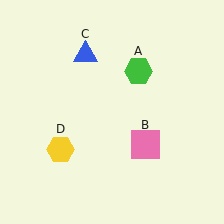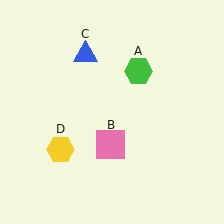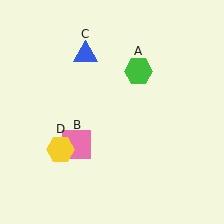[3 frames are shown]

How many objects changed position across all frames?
1 object changed position: pink square (object B).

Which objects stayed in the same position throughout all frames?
Green hexagon (object A) and blue triangle (object C) and yellow hexagon (object D) remained stationary.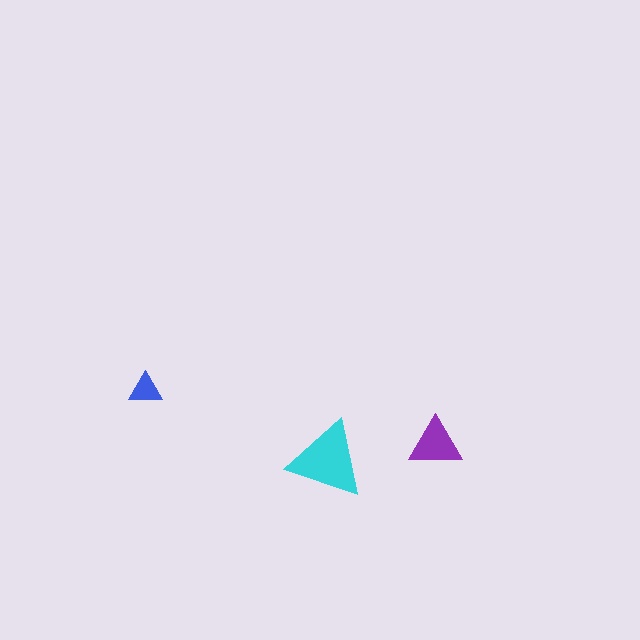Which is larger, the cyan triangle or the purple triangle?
The cyan one.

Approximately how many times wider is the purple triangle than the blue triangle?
About 1.5 times wider.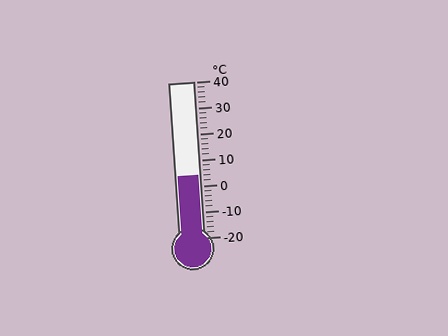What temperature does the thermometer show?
The thermometer shows approximately 4°C.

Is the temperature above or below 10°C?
The temperature is below 10°C.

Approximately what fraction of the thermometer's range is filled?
The thermometer is filled to approximately 40% of its range.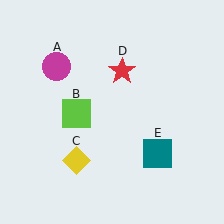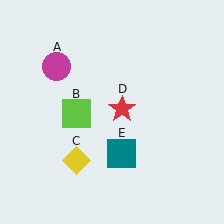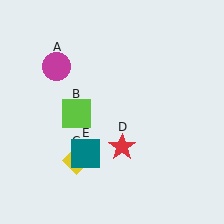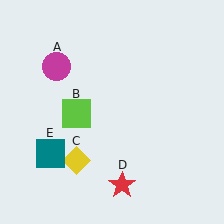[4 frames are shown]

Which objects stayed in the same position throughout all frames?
Magenta circle (object A) and lime square (object B) and yellow diamond (object C) remained stationary.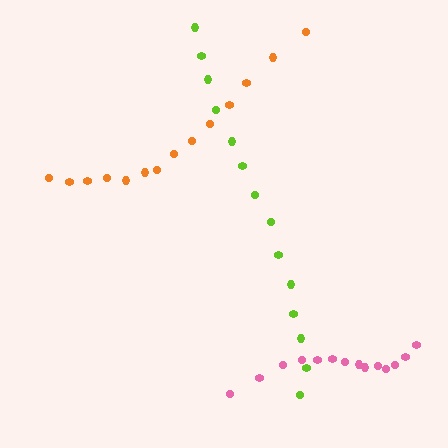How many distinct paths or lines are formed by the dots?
There are 3 distinct paths.